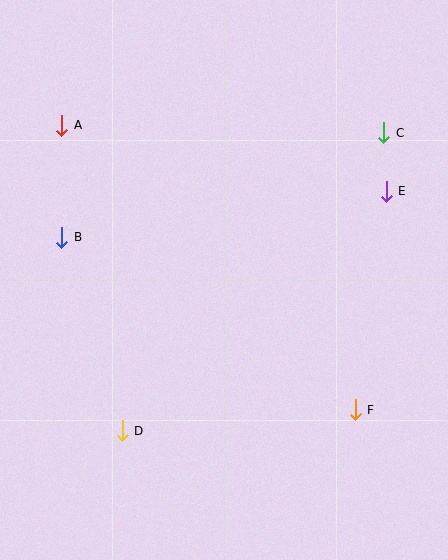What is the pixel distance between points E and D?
The distance between E and D is 357 pixels.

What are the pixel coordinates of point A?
Point A is at (62, 125).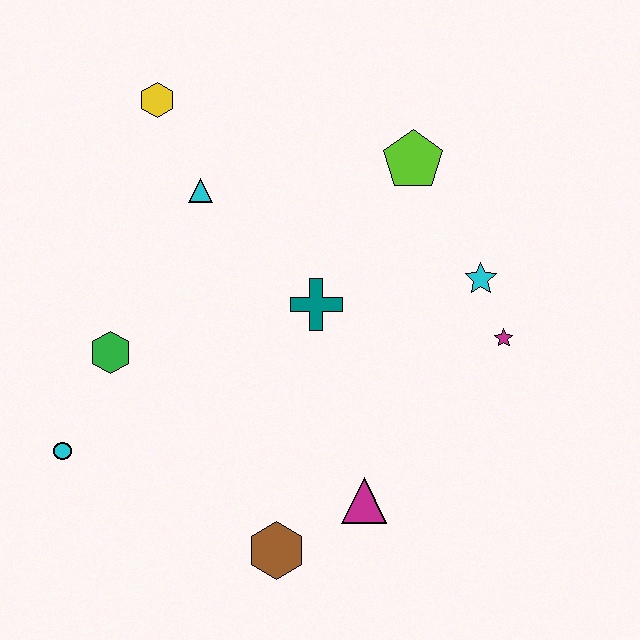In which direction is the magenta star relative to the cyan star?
The magenta star is below the cyan star.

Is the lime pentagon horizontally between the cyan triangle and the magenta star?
Yes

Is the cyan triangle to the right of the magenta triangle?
No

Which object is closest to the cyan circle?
The green hexagon is closest to the cyan circle.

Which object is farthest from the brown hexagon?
The yellow hexagon is farthest from the brown hexagon.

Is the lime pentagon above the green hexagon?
Yes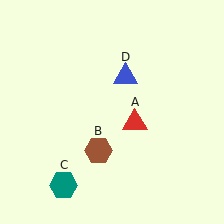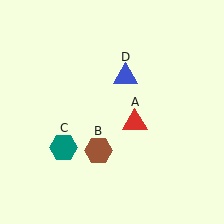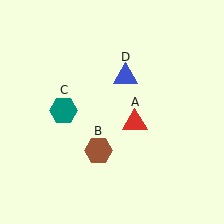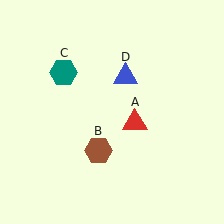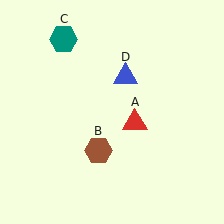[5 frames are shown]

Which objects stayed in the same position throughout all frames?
Red triangle (object A) and brown hexagon (object B) and blue triangle (object D) remained stationary.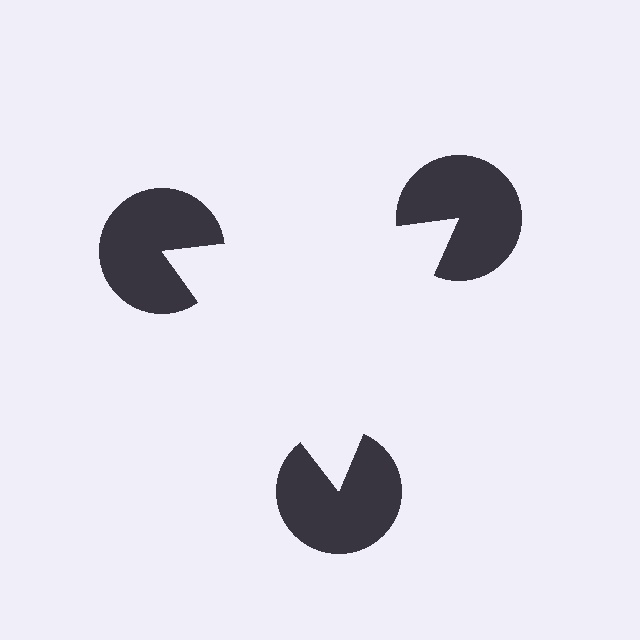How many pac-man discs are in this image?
There are 3 — one at each vertex of the illusory triangle.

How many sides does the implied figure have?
3 sides.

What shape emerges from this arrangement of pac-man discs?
An illusory triangle — its edges are inferred from the aligned wedge cuts in the pac-man discs, not physically drawn.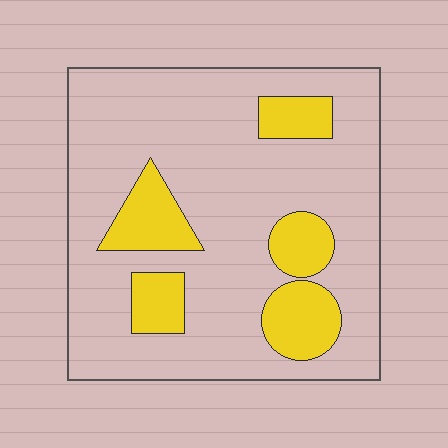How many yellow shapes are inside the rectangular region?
5.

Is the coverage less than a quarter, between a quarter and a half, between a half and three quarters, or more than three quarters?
Less than a quarter.